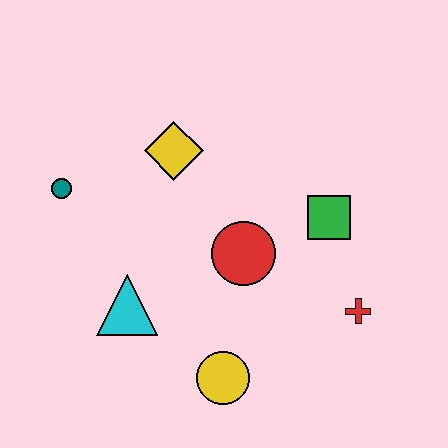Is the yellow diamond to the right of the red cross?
No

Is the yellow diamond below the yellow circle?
No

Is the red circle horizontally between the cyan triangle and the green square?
Yes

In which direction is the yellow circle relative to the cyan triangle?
The yellow circle is to the right of the cyan triangle.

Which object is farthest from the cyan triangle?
The red cross is farthest from the cyan triangle.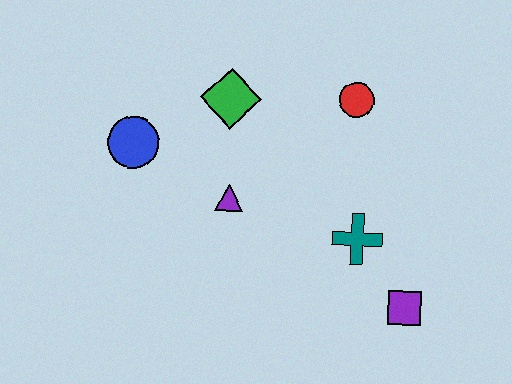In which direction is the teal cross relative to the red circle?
The teal cross is below the red circle.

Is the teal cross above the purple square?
Yes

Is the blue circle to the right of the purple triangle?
No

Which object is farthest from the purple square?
The blue circle is farthest from the purple square.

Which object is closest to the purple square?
The teal cross is closest to the purple square.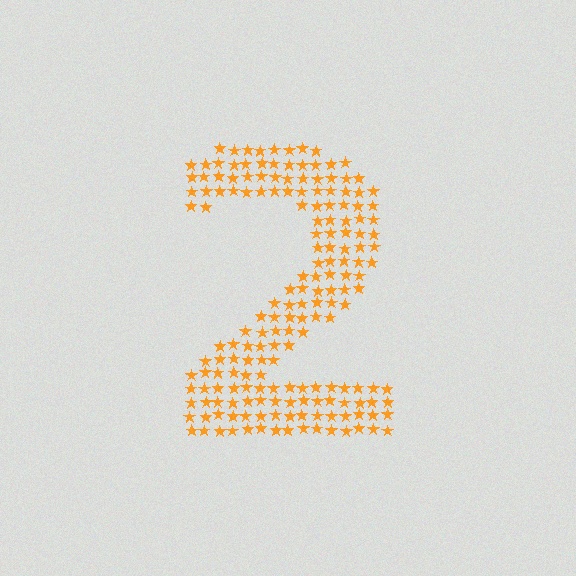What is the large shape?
The large shape is the digit 2.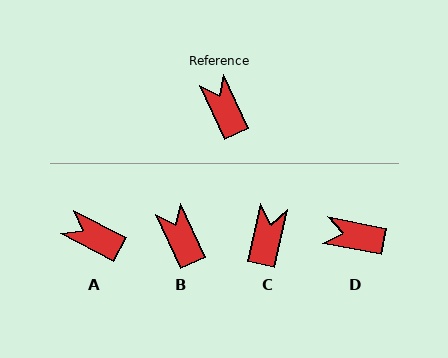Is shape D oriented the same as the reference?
No, it is off by about 54 degrees.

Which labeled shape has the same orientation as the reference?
B.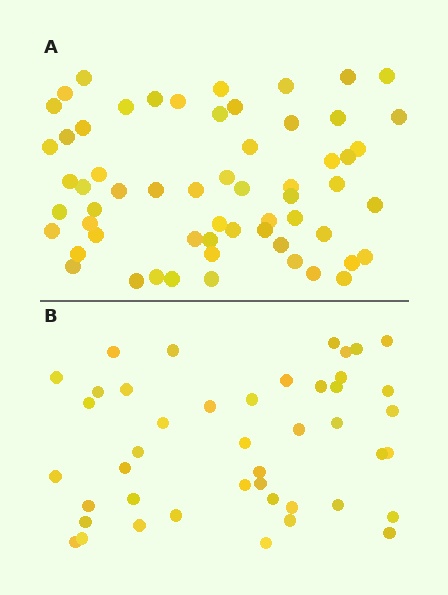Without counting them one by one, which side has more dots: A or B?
Region A (the top region) has more dots.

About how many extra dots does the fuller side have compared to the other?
Region A has approximately 15 more dots than region B.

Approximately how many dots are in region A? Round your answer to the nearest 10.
About 60 dots.